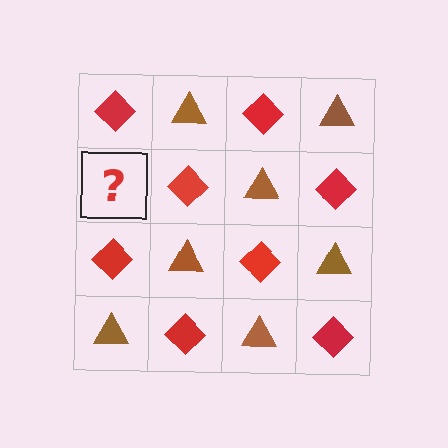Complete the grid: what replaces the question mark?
The question mark should be replaced with a brown triangle.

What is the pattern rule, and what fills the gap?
The rule is that it alternates red diamond and brown triangle in a checkerboard pattern. The gap should be filled with a brown triangle.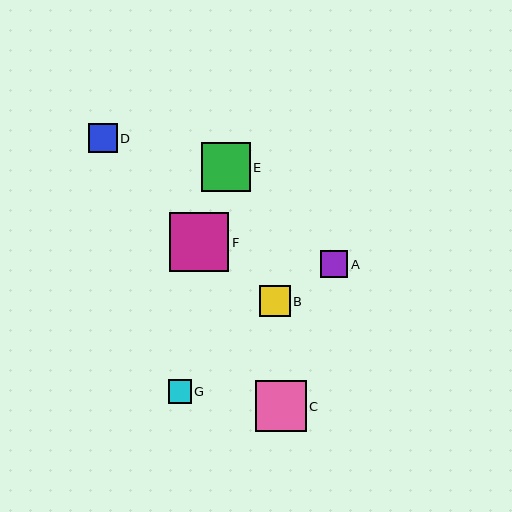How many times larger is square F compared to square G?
Square F is approximately 2.5 times the size of square G.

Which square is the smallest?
Square G is the smallest with a size of approximately 23 pixels.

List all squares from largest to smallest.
From largest to smallest: F, C, E, B, D, A, G.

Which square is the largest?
Square F is the largest with a size of approximately 59 pixels.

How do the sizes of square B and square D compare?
Square B and square D are approximately the same size.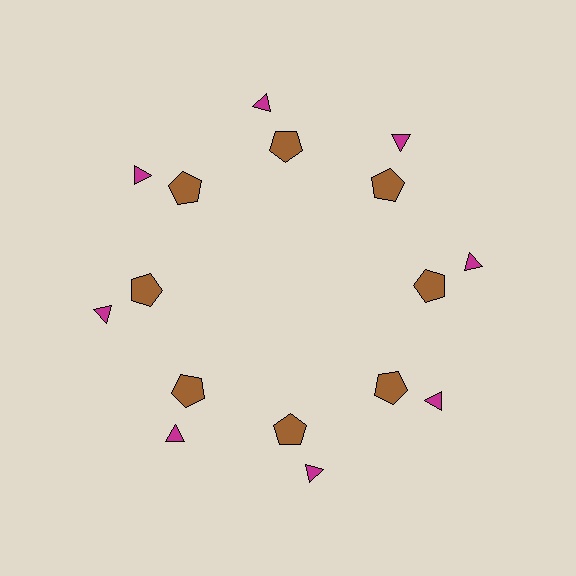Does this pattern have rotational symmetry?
Yes, this pattern has 8-fold rotational symmetry. It looks the same after rotating 45 degrees around the center.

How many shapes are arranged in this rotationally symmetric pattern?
There are 16 shapes, arranged in 8 groups of 2.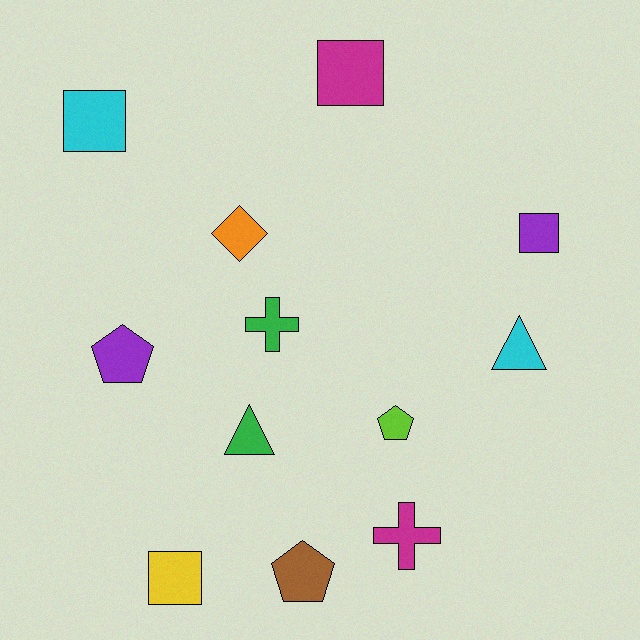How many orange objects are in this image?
There is 1 orange object.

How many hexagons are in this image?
There are no hexagons.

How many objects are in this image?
There are 12 objects.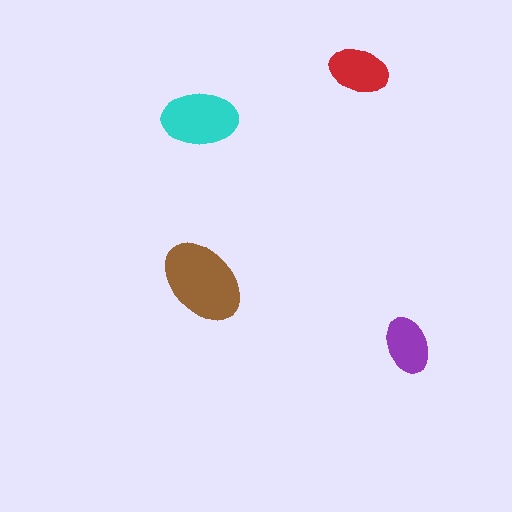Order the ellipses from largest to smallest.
the brown one, the cyan one, the red one, the purple one.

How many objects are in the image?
There are 4 objects in the image.